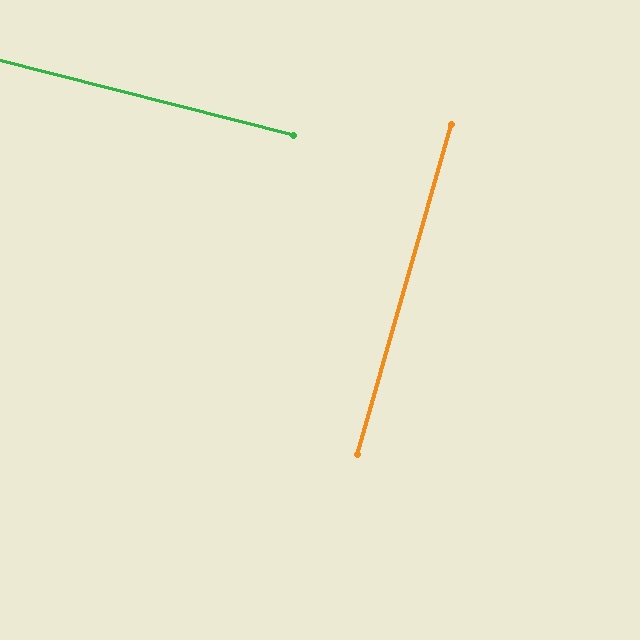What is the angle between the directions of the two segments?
Approximately 88 degrees.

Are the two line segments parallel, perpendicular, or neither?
Perpendicular — they meet at approximately 88°.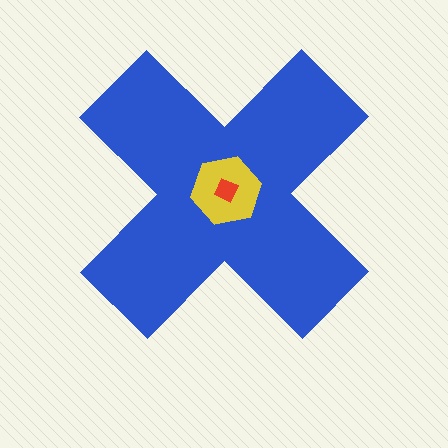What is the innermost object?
The red square.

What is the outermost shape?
The blue cross.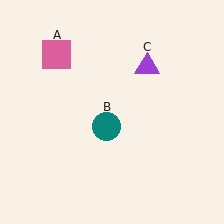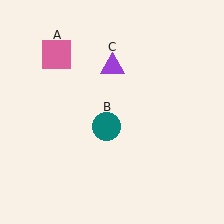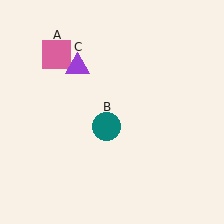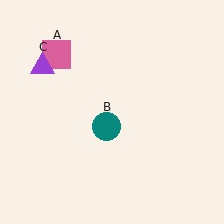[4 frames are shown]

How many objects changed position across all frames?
1 object changed position: purple triangle (object C).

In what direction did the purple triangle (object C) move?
The purple triangle (object C) moved left.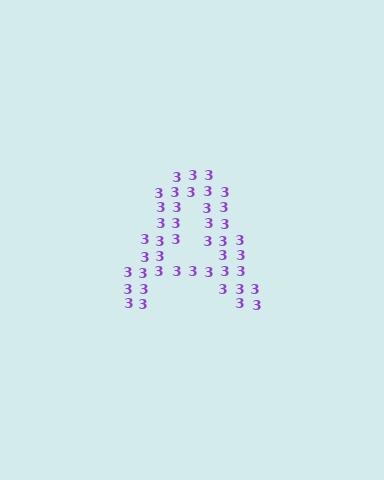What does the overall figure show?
The overall figure shows the letter A.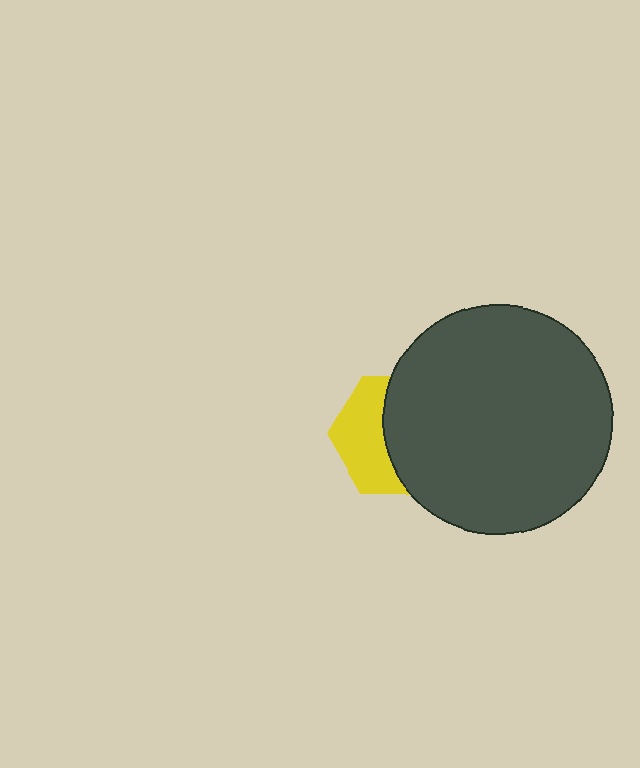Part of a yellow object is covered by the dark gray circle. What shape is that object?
It is a hexagon.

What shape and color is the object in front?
The object in front is a dark gray circle.